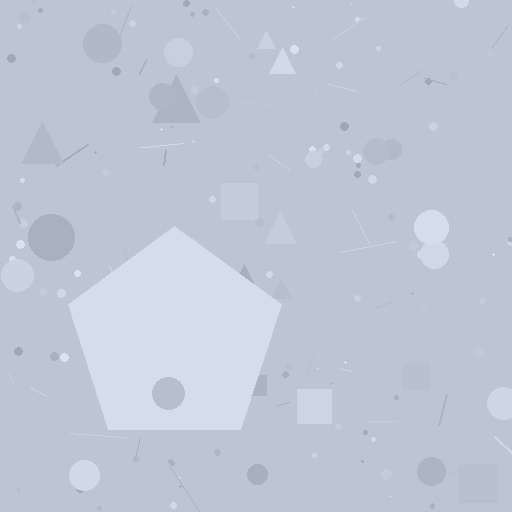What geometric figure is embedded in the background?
A pentagon is embedded in the background.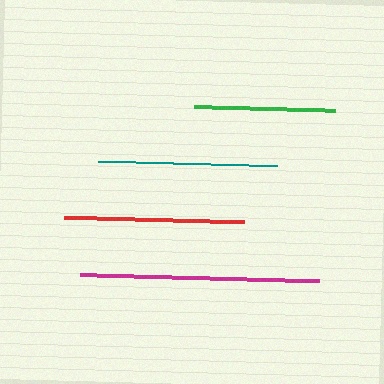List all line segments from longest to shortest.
From longest to shortest: magenta, teal, red, green.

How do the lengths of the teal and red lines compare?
The teal and red lines are approximately the same length.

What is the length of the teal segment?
The teal segment is approximately 179 pixels long.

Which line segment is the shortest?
The green line is the shortest at approximately 141 pixels.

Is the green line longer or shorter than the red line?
The red line is longer than the green line.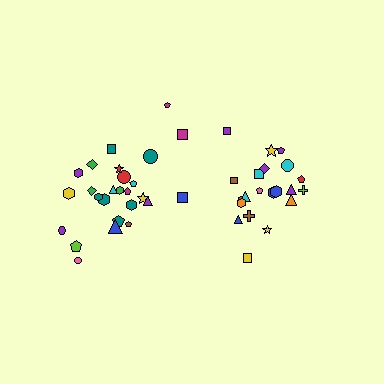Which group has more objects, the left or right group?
The left group.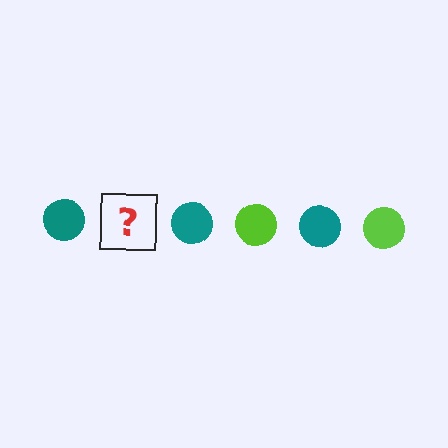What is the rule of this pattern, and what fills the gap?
The rule is that the pattern cycles through teal, lime circles. The gap should be filled with a lime circle.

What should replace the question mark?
The question mark should be replaced with a lime circle.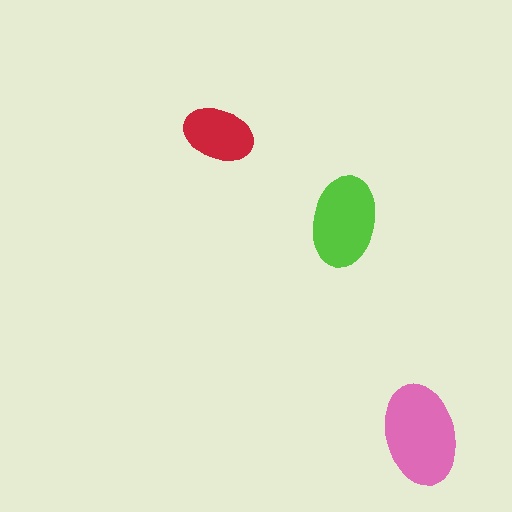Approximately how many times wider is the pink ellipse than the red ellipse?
About 1.5 times wider.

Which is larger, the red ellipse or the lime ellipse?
The lime one.